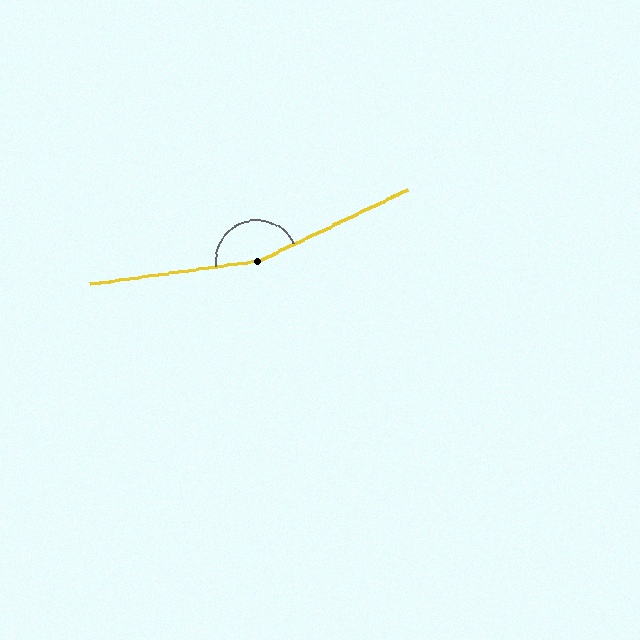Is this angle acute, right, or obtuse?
It is obtuse.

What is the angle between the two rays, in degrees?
Approximately 163 degrees.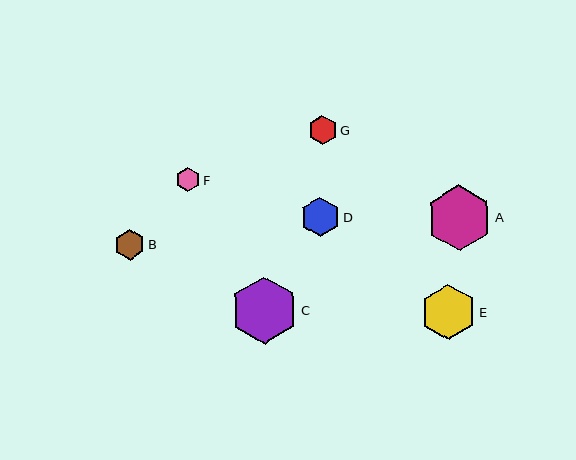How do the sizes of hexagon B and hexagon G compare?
Hexagon B and hexagon G are approximately the same size.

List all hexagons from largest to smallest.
From largest to smallest: C, A, E, D, B, G, F.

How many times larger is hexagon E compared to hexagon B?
Hexagon E is approximately 1.8 times the size of hexagon B.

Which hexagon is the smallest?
Hexagon F is the smallest with a size of approximately 24 pixels.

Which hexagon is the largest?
Hexagon C is the largest with a size of approximately 67 pixels.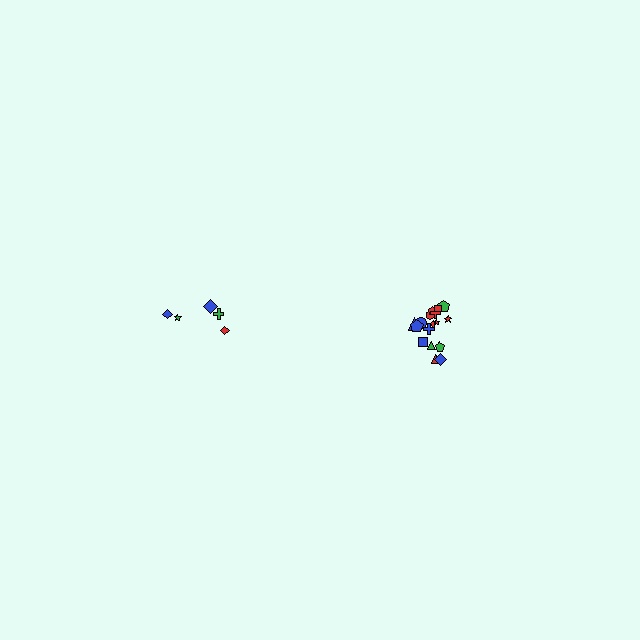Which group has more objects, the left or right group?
The right group.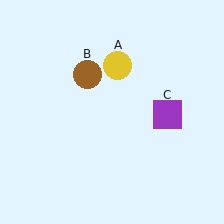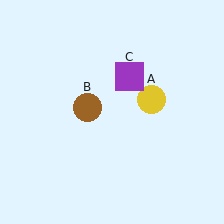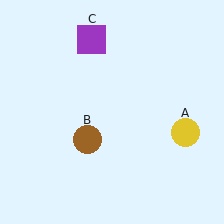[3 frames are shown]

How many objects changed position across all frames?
3 objects changed position: yellow circle (object A), brown circle (object B), purple square (object C).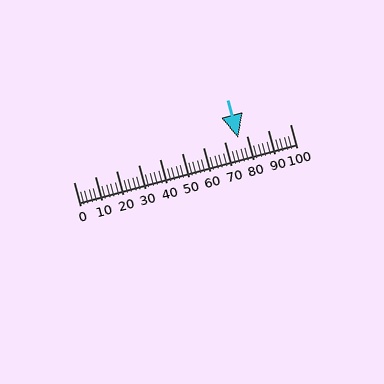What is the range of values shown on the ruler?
The ruler shows values from 0 to 100.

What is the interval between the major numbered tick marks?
The major tick marks are spaced 10 units apart.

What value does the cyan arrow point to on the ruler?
The cyan arrow points to approximately 76.